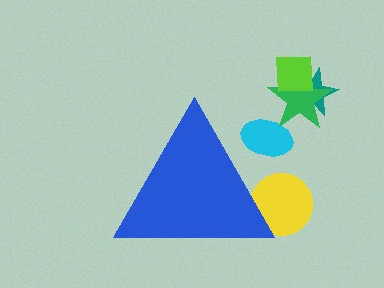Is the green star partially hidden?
No, the green star is fully visible.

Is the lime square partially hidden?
No, the lime square is fully visible.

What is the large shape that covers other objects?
A blue triangle.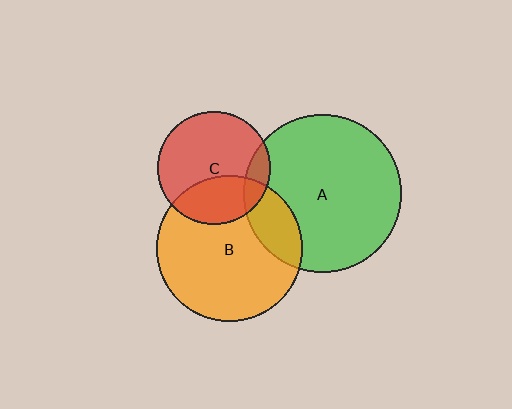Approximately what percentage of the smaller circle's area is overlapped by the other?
Approximately 10%.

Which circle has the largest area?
Circle A (green).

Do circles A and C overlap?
Yes.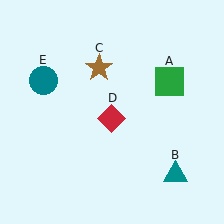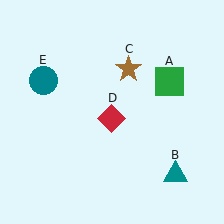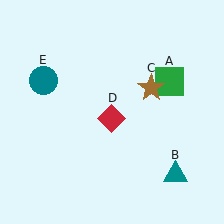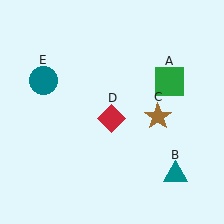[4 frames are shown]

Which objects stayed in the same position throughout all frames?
Green square (object A) and teal triangle (object B) and red diamond (object D) and teal circle (object E) remained stationary.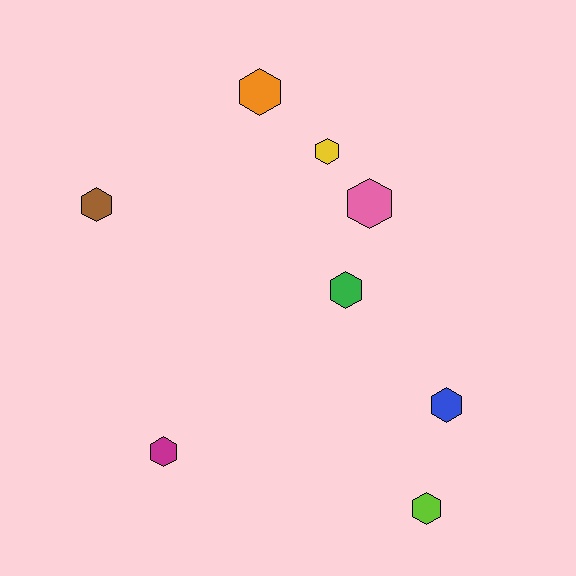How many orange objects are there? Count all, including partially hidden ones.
There is 1 orange object.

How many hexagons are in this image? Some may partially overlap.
There are 8 hexagons.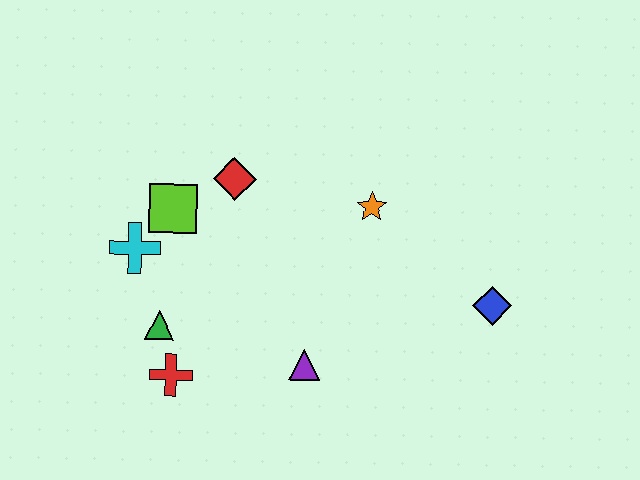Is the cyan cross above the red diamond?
No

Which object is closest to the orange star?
The red diamond is closest to the orange star.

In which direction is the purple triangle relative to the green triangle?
The purple triangle is to the right of the green triangle.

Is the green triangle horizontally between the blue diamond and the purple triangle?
No